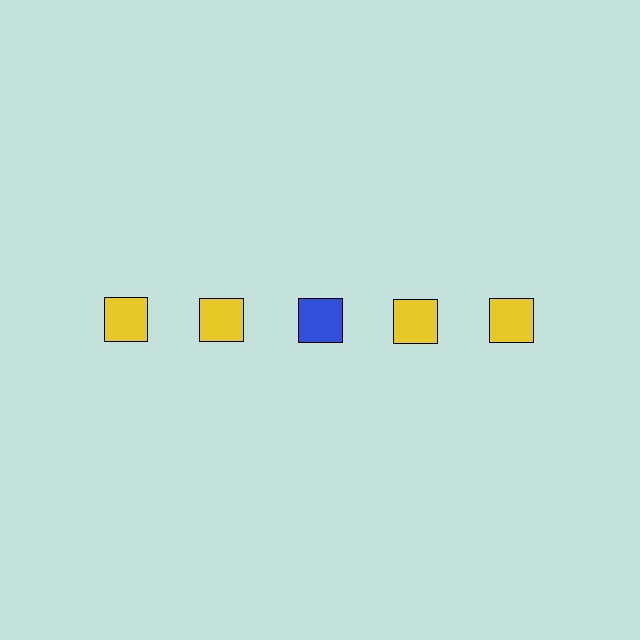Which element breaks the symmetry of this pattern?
The blue square in the top row, center column breaks the symmetry. All other shapes are yellow squares.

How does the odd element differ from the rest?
It has a different color: blue instead of yellow.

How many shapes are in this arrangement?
There are 5 shapes arranged in a grid pattern.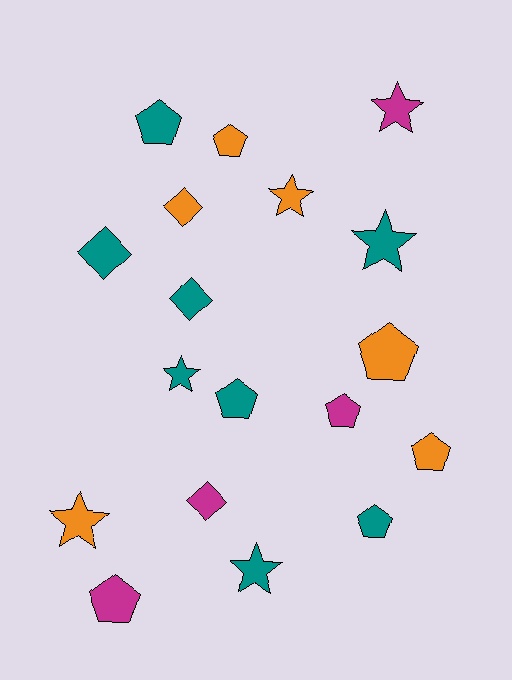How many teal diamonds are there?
There are 2 teal diamonds.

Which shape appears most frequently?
Pentagon, with 8 objects.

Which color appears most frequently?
Teal, with 8 objects.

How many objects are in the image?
There are 18 objects.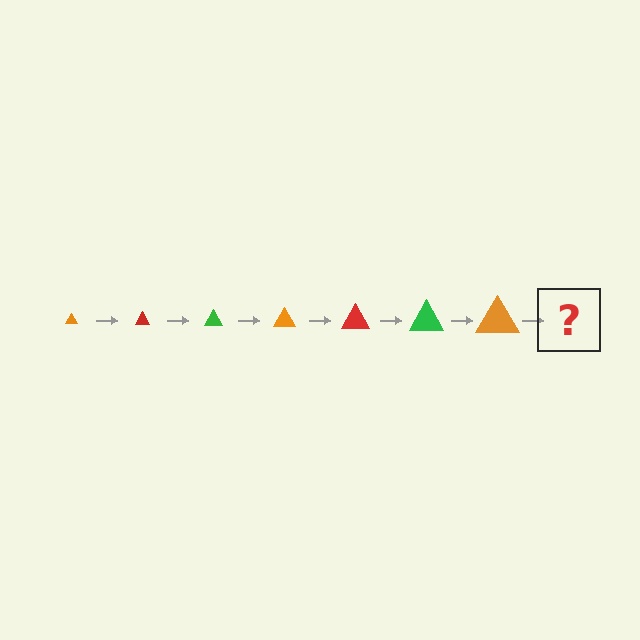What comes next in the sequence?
The next element should be a red triangle, larger than the previous one.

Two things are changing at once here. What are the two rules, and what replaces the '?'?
The two rules are that the triangle grows larger each step and the color cycles through orange, red, and green. The '?' should be a red triangle, larger than the previous one.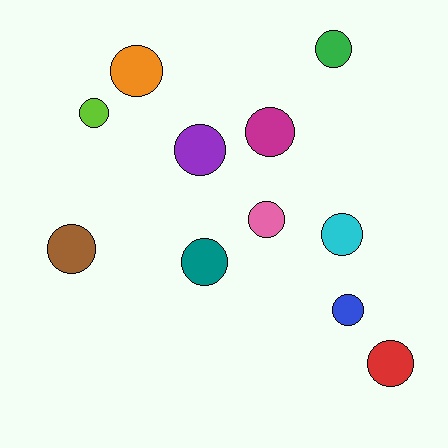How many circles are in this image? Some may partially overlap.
There are 11 circles.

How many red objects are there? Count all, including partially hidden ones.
There is 1 red object.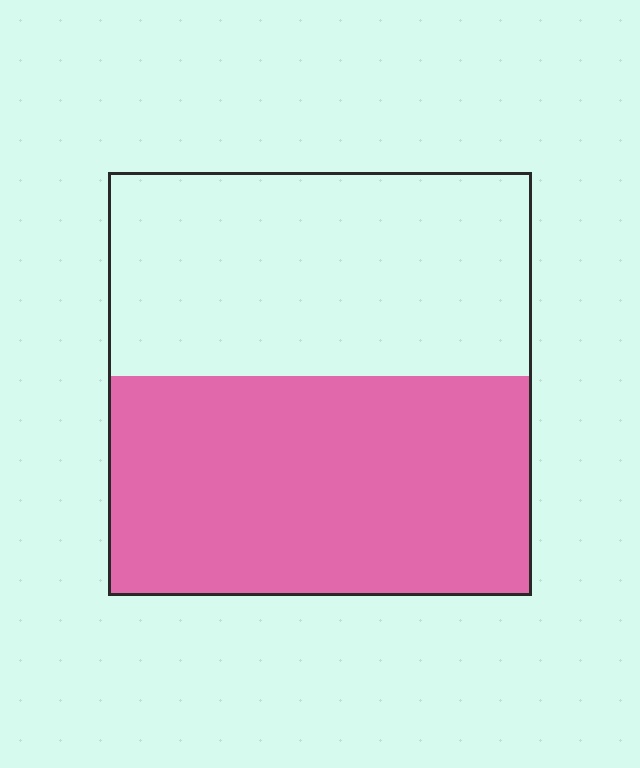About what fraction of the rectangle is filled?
About one half (1/2).